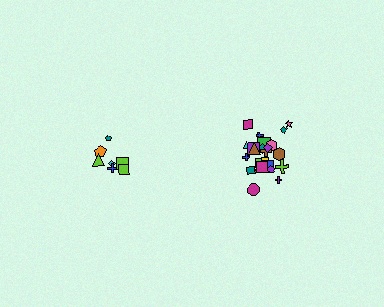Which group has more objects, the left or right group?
The right group.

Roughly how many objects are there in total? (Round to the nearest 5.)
Roughly 30 objects in total.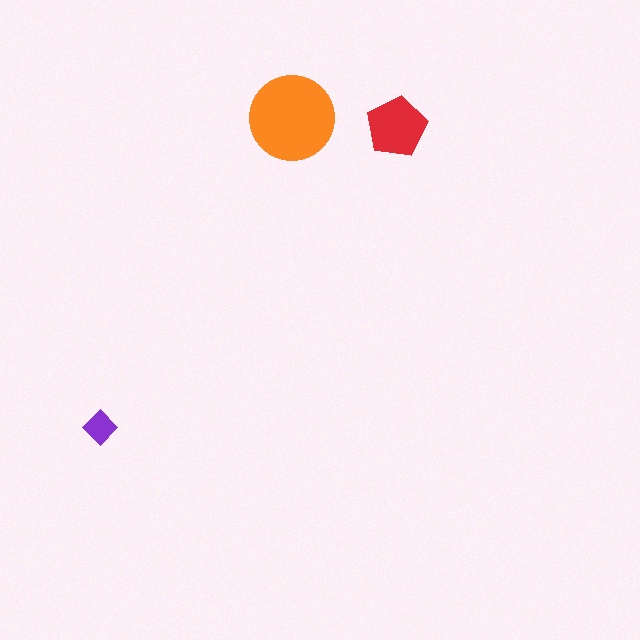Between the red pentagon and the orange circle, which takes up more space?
The orange circle.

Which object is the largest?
The orange circle.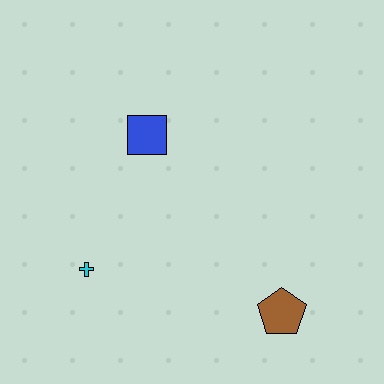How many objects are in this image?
There are 3 objects.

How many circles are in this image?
There are no circles.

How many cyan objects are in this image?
There is 1 cyan object.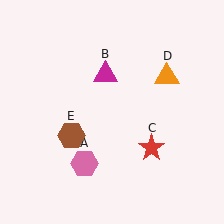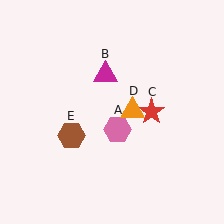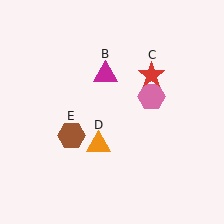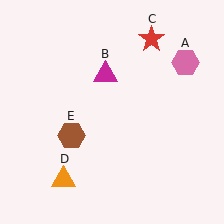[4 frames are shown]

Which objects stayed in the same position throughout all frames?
Magenta triangle (object B) and brown hexagon (object E) remained stationary.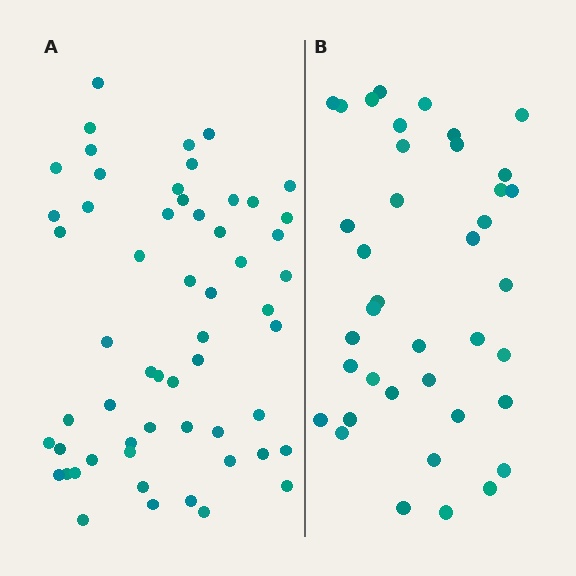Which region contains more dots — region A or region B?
Region A (the left region) has more dots.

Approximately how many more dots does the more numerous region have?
Region A has approximately 20 more dots than region B.